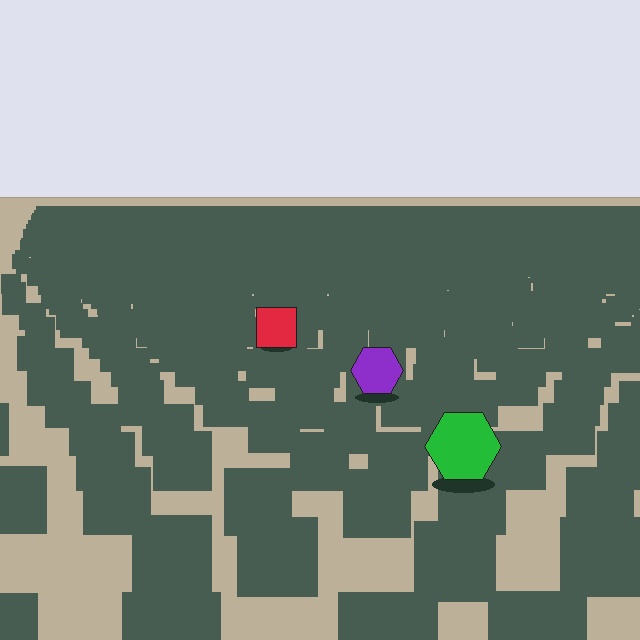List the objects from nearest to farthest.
From nearest to farthest: the green hexagon, the purple hexagon, the red square.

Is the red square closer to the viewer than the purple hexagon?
No. The purple hexagon is closer — you can tell from the texture gradient: the ground texture is coarser near it.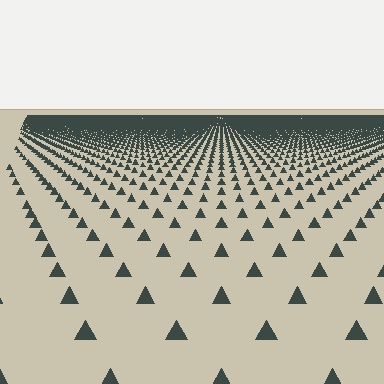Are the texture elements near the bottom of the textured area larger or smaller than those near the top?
Larger. Near the bottom, elements are closer to the viewer and appear at a bigger on-screen size.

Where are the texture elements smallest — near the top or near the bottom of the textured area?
Near the top.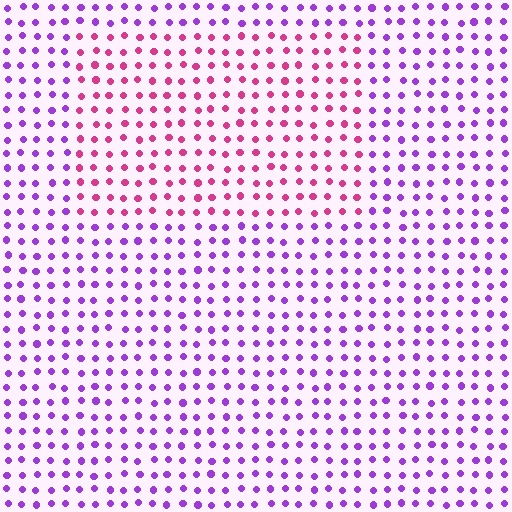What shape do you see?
I see a rectangle.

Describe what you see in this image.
The image is filled with small purple elements in a uniform arrangement. A rectangle-shaped region is visible where the elements are tinted to a slightly different hue, forming a subtle color boundary.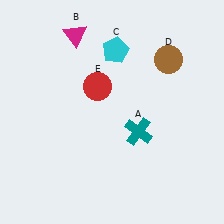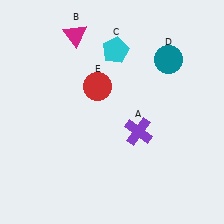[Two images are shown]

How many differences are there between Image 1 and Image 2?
There are 2 differences between the two images.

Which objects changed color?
A changed from teal to purple. D changed from brown to teal.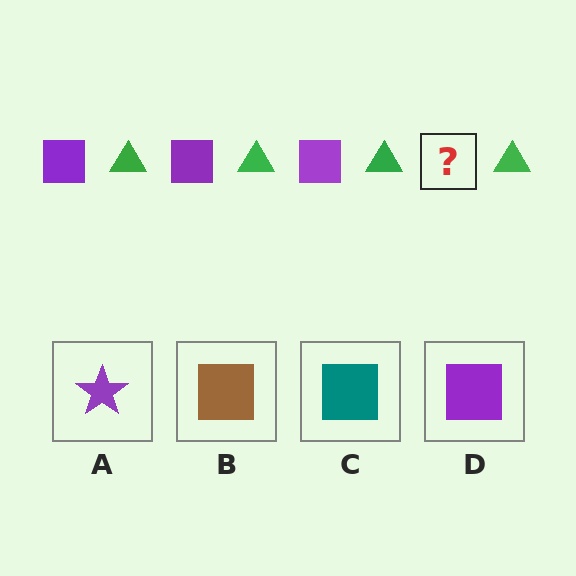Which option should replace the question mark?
Option D.